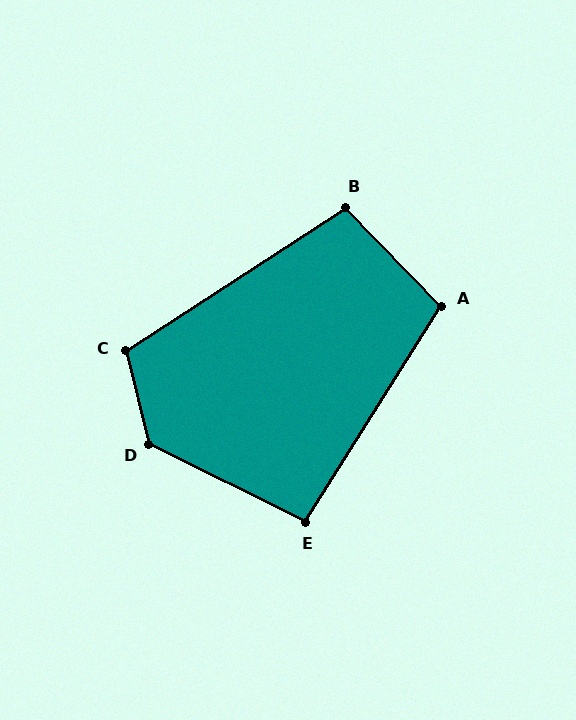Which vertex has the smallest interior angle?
E, at approximately 96 degrees.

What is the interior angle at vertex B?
Approximately 101 degrees (obtuse).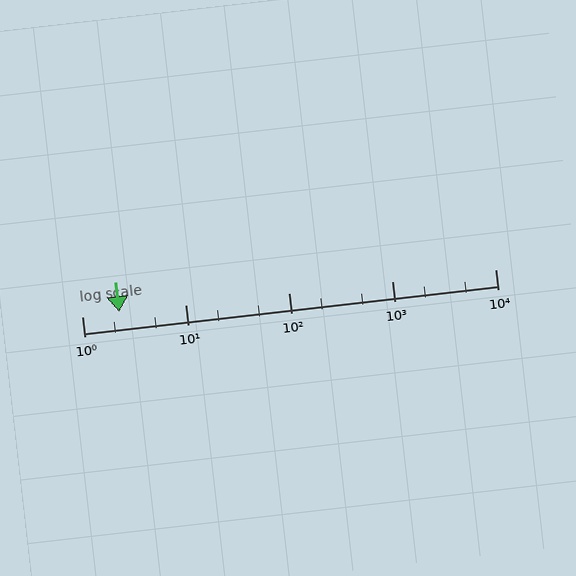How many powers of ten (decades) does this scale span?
The scale spans 4 decades, from 1 to 10000.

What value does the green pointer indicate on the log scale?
The pointer indicates approximately 2.3.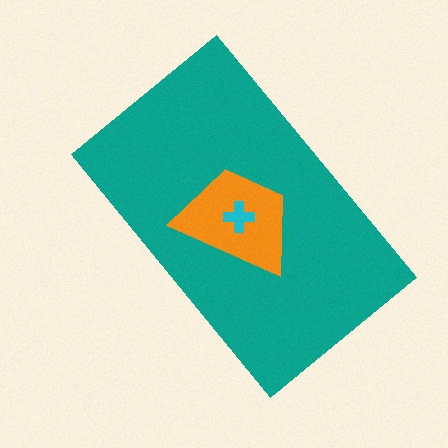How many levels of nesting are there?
3.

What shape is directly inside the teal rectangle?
The orange trapezoid.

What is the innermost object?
The cyan cross.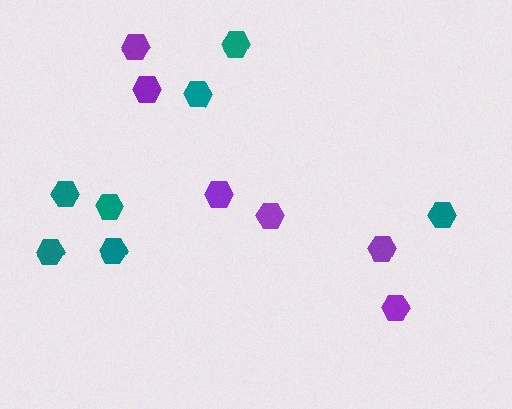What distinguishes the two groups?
There are 2 groups: one group of teal hexagons (7) and one group of purple hexagons (6).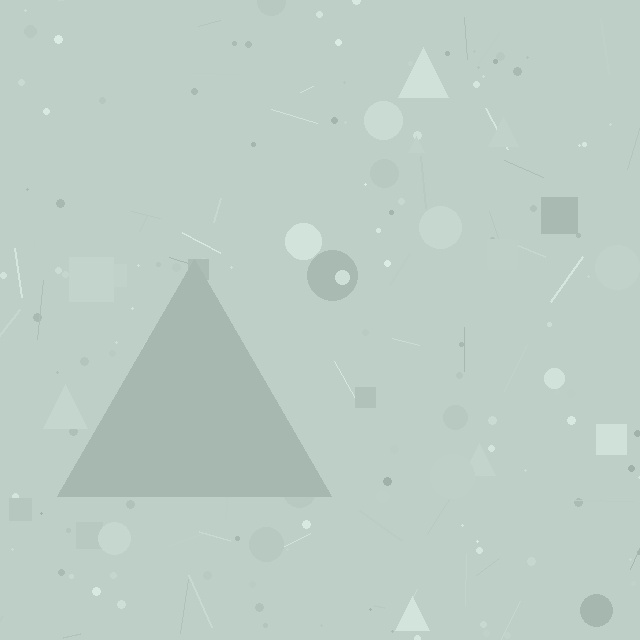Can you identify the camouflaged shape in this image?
The camouflaged shape is a triangle.